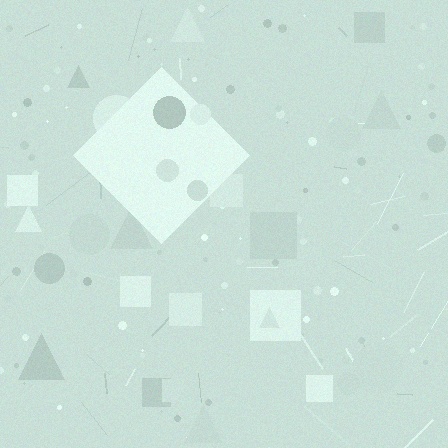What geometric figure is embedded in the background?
A diamond is embedded in the background.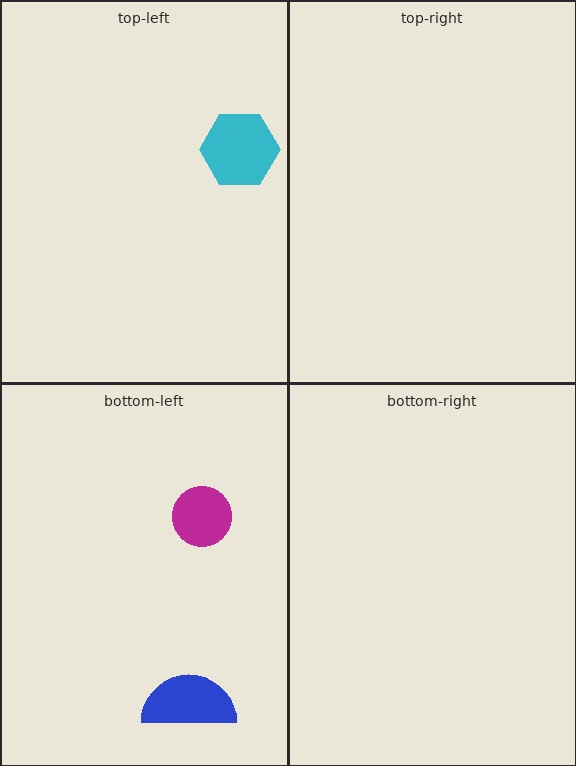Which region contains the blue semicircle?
The bottom-left region.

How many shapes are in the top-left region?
1.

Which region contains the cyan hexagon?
The top-left region.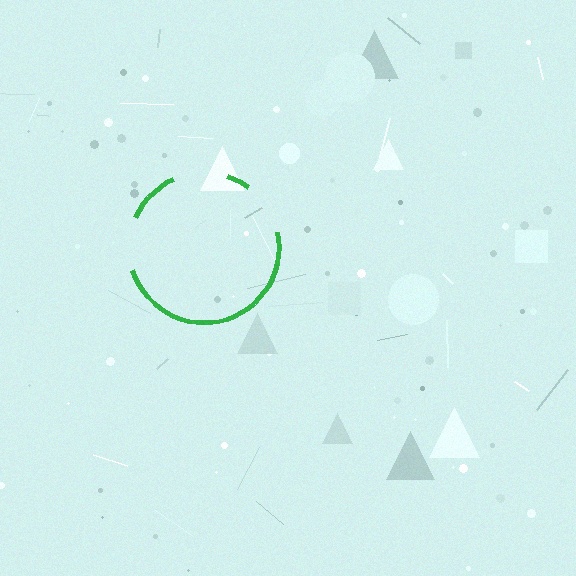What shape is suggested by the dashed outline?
The dashed outline suggests a circle.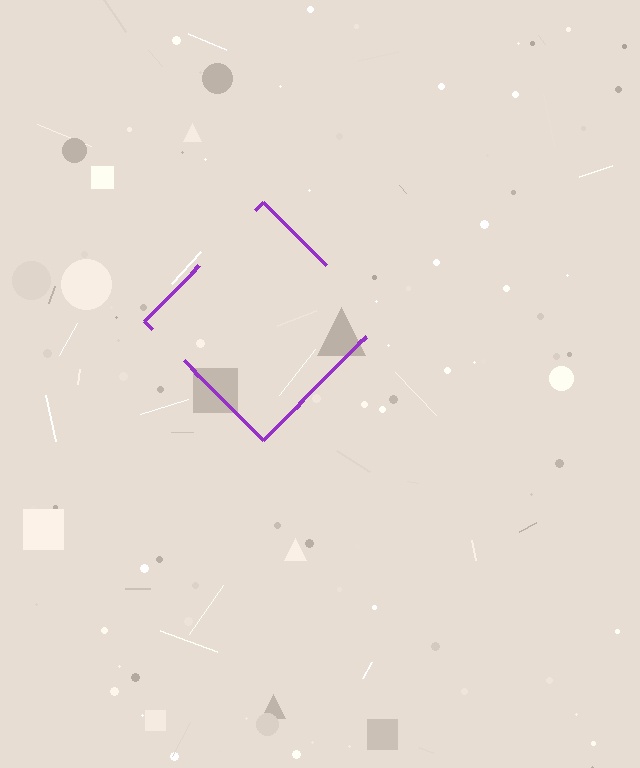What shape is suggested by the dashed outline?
The dashed outline suggests a diamond.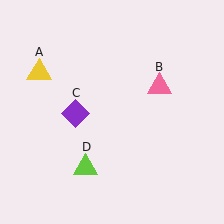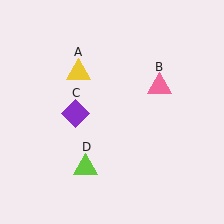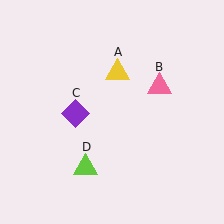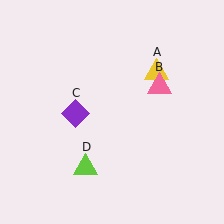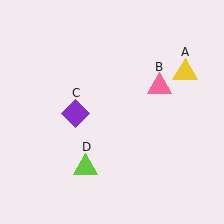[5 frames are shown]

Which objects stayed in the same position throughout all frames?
Pink triangle (object B) and purple diamond (object C) and lime triangle (object D) remained stationary.